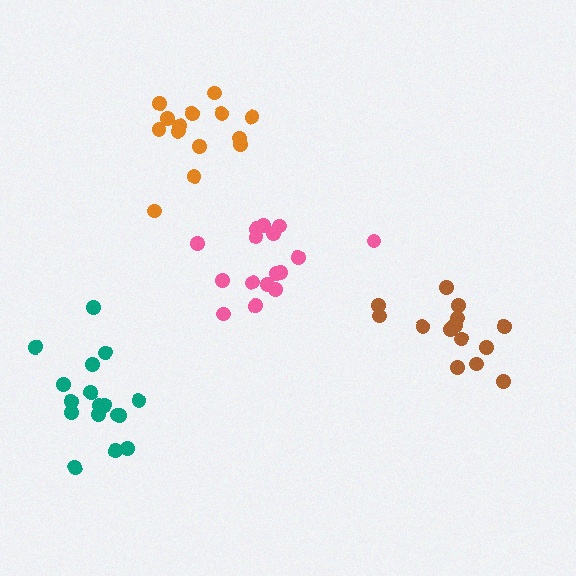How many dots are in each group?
Group 1: 14 dots, Group 2: 17 dots, Group 3: 14 dots, Group 4: 17 dots (62 total).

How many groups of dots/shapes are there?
There are 4 groups.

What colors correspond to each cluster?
The clusters are colored: orange, pink, brown, teal.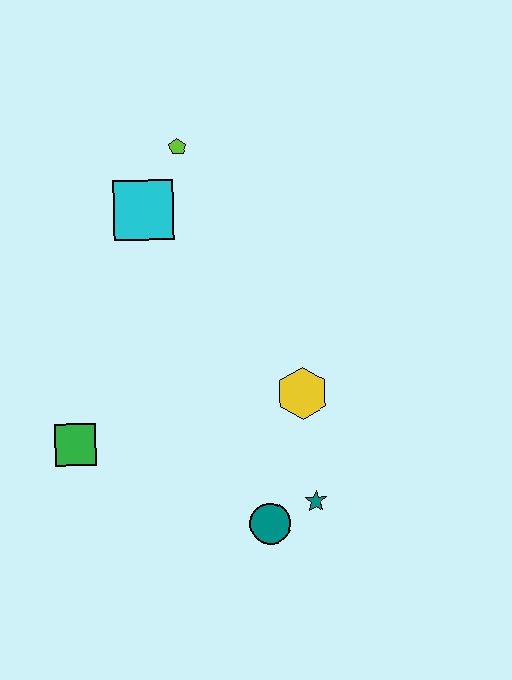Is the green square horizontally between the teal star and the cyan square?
No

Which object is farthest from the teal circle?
The lime pentagon is farthest from the teal circle.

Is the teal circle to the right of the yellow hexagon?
No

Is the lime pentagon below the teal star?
No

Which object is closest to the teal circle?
The teal star is closest to the teal circle.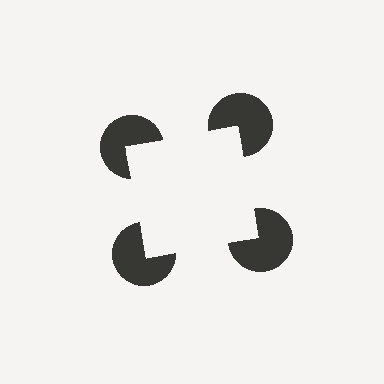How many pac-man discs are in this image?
There are 4 — one at each vertex of the illusory square.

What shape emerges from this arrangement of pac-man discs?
An illusory square — its edges are inferred from the aligned wedge cuts in the pac-man discs, not physically drawn.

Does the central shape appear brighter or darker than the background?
It typically appears slightly brighter than the background, even though no actual brightness change is drawn.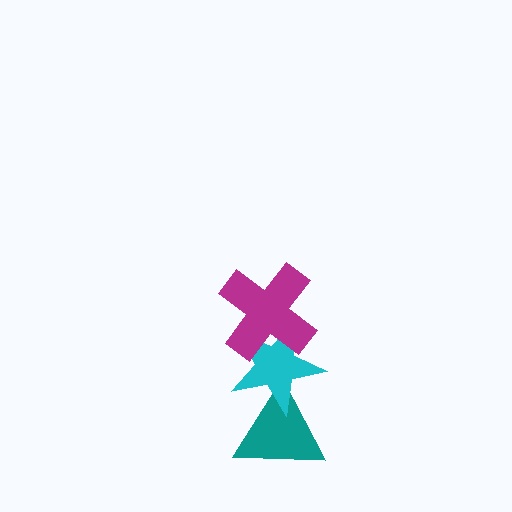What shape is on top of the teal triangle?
The cyan star is on top of the teal triangle.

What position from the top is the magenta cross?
The magenta cross is 1st from the top.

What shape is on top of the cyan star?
The magenta cross is on top of the cyan star.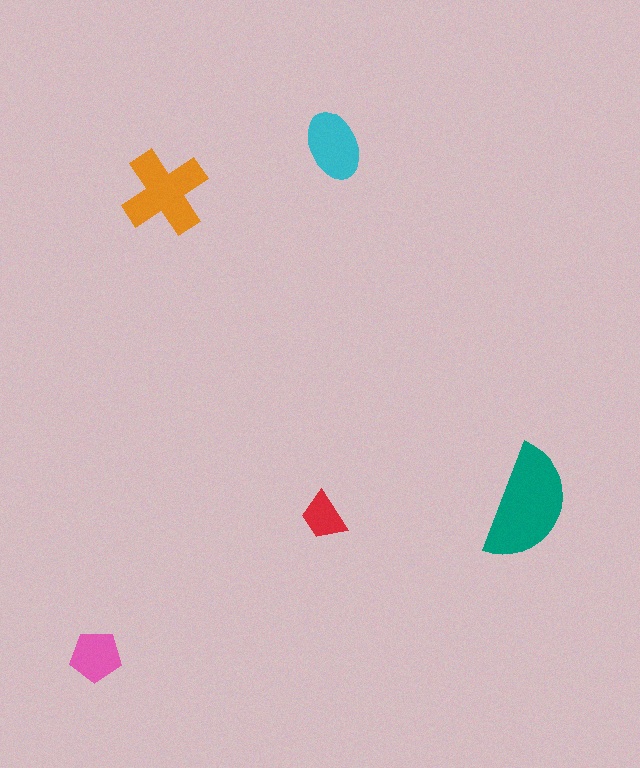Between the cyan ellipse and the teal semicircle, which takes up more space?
The teal semicircle.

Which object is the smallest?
The red trapezoid.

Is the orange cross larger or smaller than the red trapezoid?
Larger.